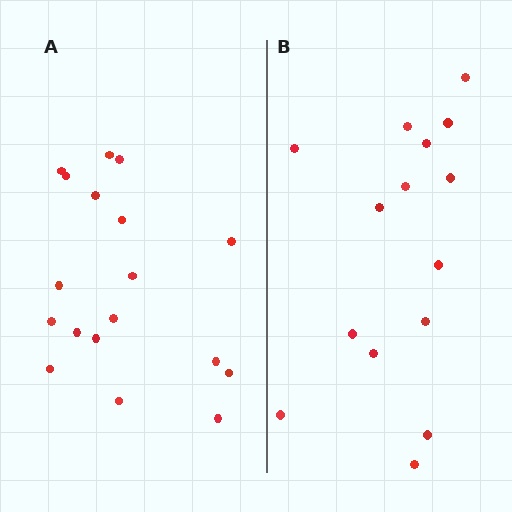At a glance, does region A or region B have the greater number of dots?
Region A (the left region) has more dots.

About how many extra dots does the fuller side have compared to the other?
Region A has just a few more — roughly 2 or 3 more dots than region B.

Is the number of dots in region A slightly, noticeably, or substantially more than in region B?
Region A has only slightly more — the two regions are fairly close. The ratio is roughly 1.2 to 1.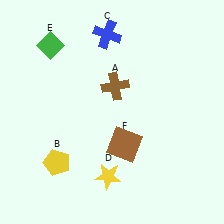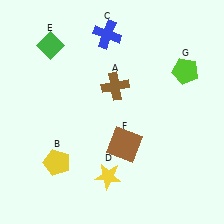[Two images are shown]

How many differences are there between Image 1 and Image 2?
There is 1 difference between the two images.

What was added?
A lime pentagon (G) was added in Image 2.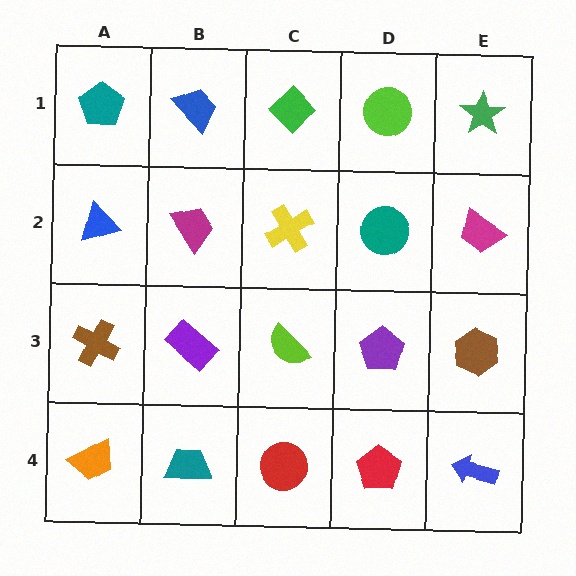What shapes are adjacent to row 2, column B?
A blue trapezoid (row 1, column B), a purple rectangle (row 3, column B), a blue triangle (row 2, column A), a yellow cross (row 2, column C).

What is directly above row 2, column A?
A teal pentagon.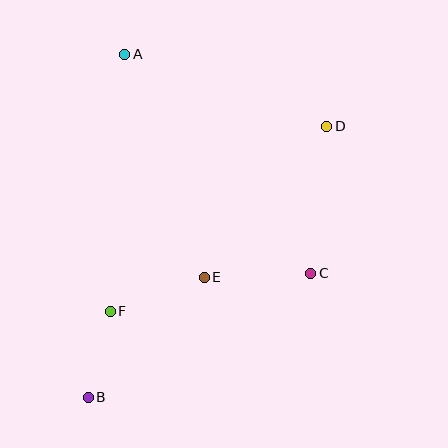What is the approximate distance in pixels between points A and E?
The distance between A and E is approximately 236 pixels.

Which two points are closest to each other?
Points B and F are closest to each other.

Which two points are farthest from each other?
Points B and D are farthest from each other.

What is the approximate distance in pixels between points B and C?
The distance between B and C is approximately 254 pixels.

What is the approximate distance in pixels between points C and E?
The distance between C and E is approximately 106 pixels.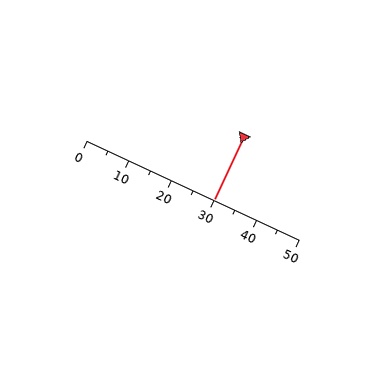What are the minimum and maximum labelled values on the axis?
The axis runs from 0 to 50.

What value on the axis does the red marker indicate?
The marker indicates approximately 30.